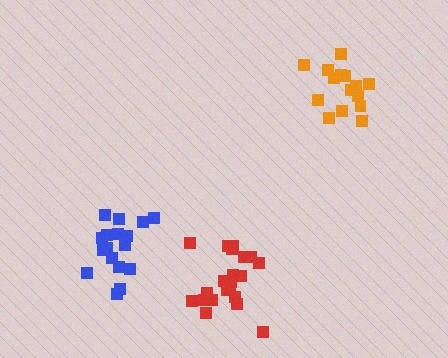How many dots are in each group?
Group 1: 21 dots, Group 2: 15 dots, Group 3: 17 dots (53 total).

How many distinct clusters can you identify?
There are 3 distinct clusters.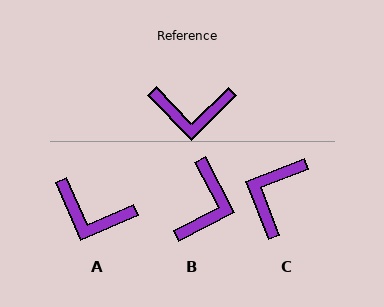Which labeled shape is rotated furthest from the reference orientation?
C, about 113 degrees away.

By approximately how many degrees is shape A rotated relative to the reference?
Approximately 21 degrees clockwise.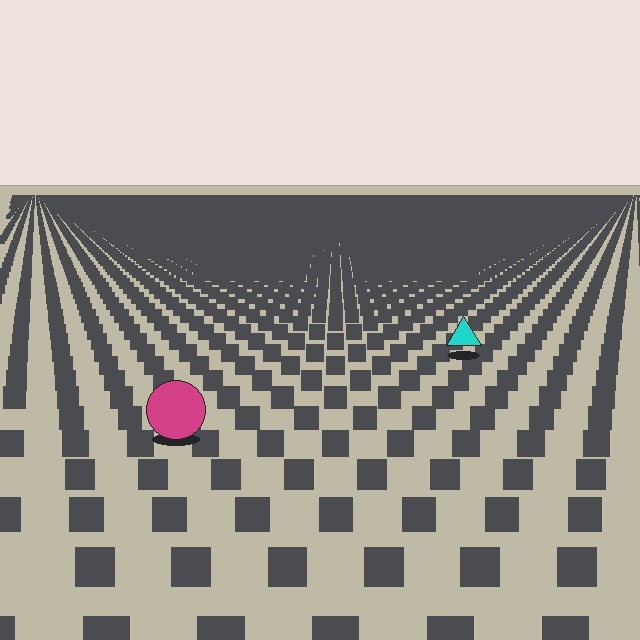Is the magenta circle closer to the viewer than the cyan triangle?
Yes. The magenta circle is closer — you can tell from the texture gradient: the ground texture is coarser near it.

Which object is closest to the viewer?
The magenta circle is closest. The texture marks near it are larger and more spread out.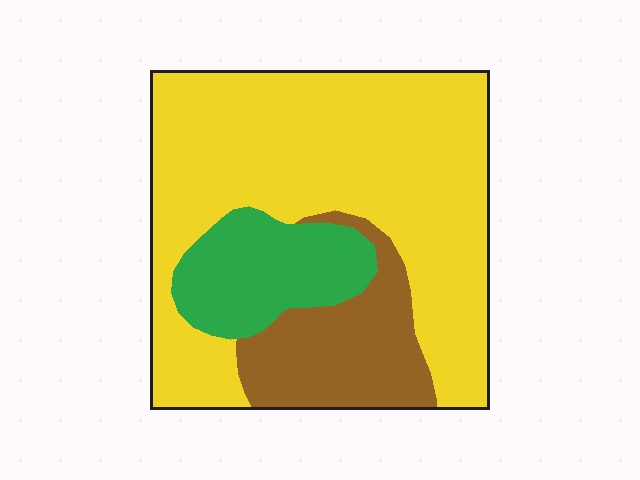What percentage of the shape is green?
Green covers about 15% of the shape.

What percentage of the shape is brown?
Brown covers roughly 20% of the shape.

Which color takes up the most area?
Yellow, at roughly 65%.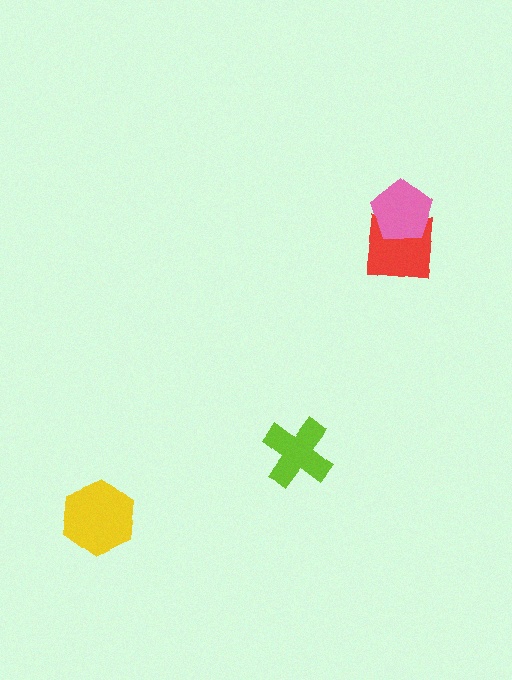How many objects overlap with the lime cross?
0 objects overlap with the lime cross.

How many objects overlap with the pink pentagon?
1 object overlaps with the pink pentagon.